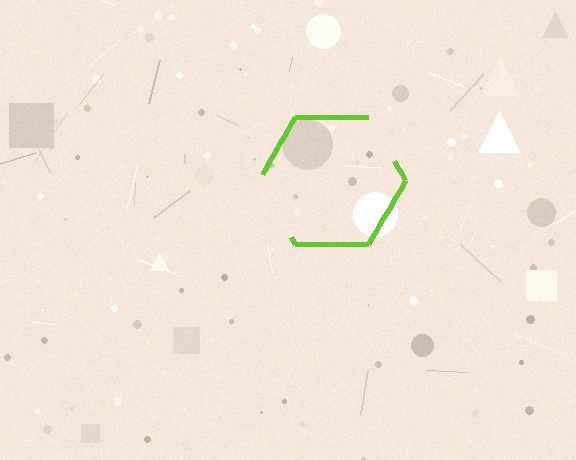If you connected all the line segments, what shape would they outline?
They would outline a hexagon.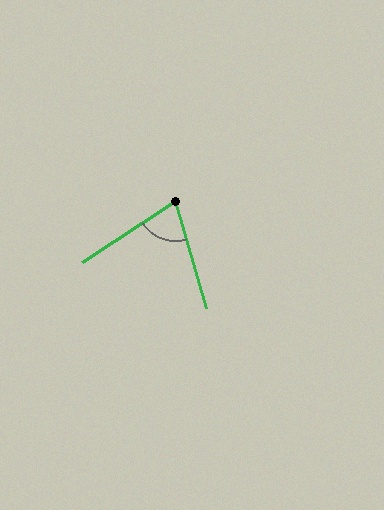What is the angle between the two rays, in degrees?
Approximately 73 degrees.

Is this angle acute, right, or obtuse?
It is acute.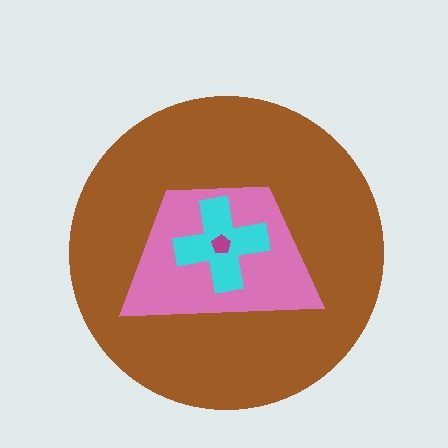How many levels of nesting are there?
4.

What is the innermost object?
The magenta pentagon.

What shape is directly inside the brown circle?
The pink trapezoid.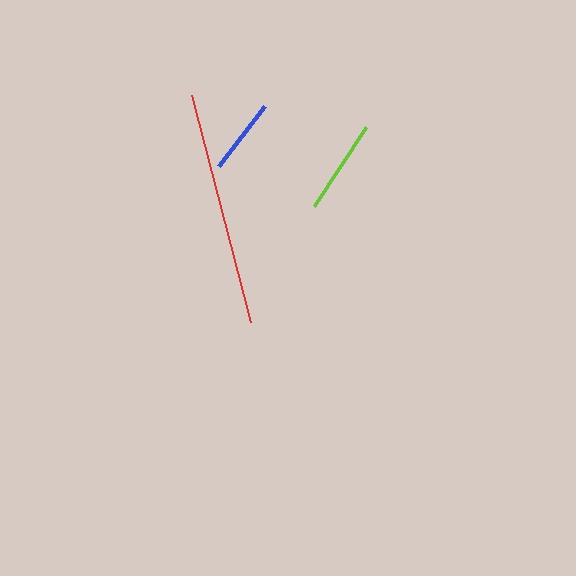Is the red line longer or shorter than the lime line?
The red line is longer than the lime line.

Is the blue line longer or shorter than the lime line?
The lime line is longer than the blue line.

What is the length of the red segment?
The red segment is approximately 234 pixels long.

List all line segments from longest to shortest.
From longest to shortest: red, lime, blue.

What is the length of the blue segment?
The blue segment is approximately 76 pixels long.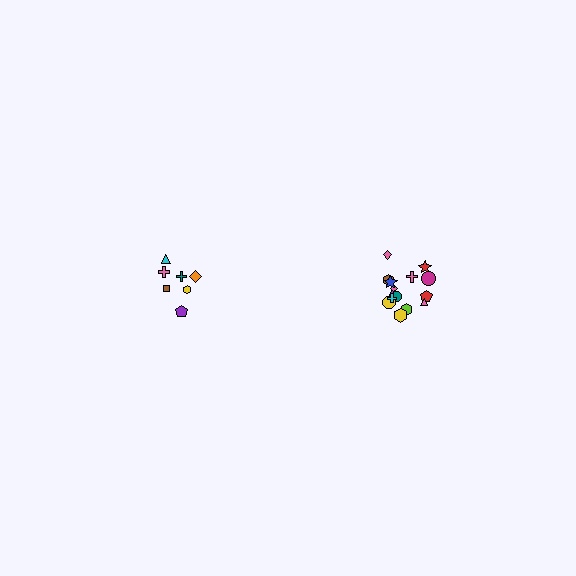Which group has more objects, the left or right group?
The right group.